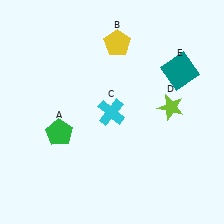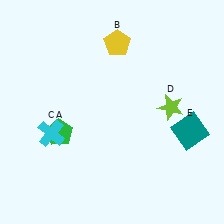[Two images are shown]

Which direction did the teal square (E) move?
The teal square (E) moved down.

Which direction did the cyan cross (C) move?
The cyan cross (C) moved left.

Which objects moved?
The objects that moved are: the cyan cross (C), the teal square (E).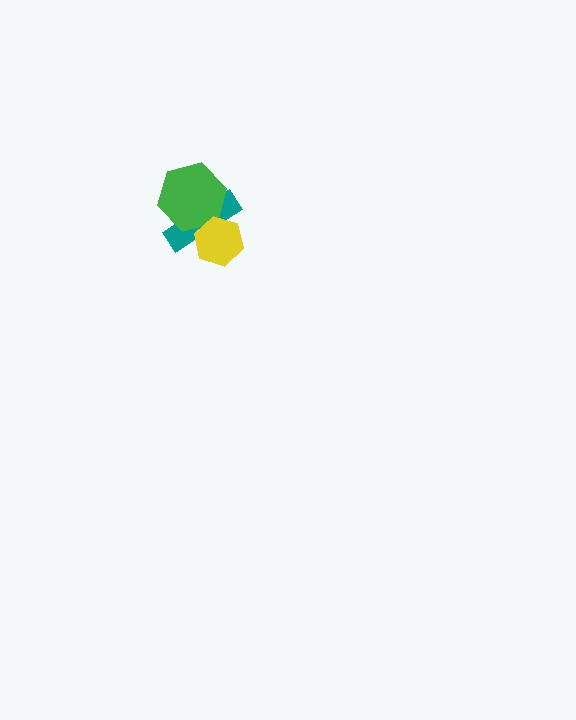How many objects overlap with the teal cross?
2 objects overlap with the teal cross.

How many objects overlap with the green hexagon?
2 objects overlap with the green hexagon.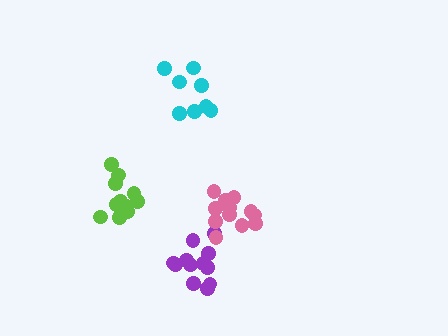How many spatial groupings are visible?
There are 4 spatial groupings.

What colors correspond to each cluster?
The clusters are colored: purple, pink, lime, cyan.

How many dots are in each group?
Group 1: 12 dots, Group 2: 12 dots, Group 3: 11 dots, Group 4: 8 dots (43 total).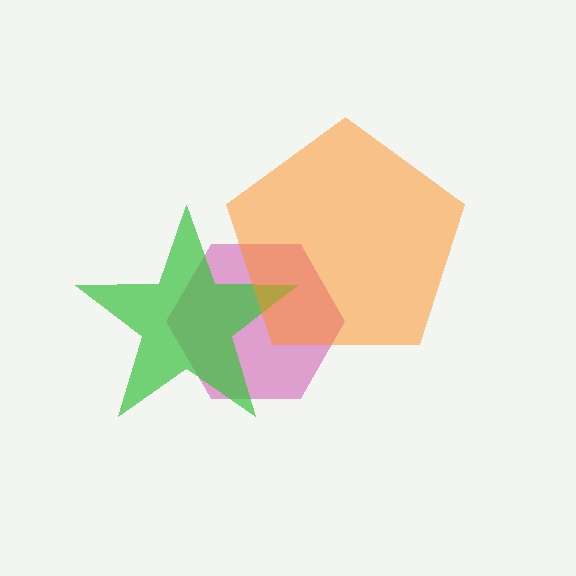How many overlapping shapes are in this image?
There are 3 overlapping shapes in the image.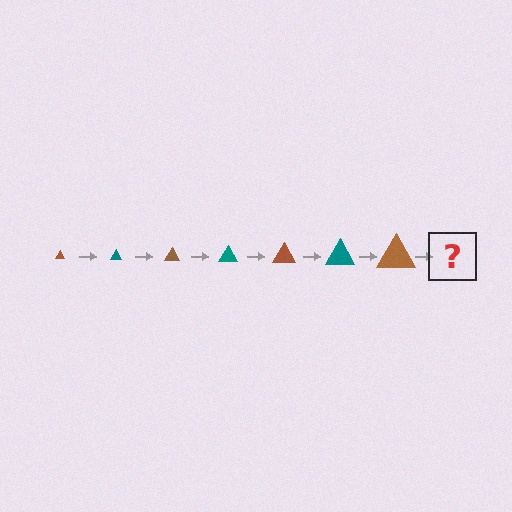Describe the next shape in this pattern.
It should be a teal triangle, larger than the previous one.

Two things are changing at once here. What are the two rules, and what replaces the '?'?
The two rules are that the triangle grows larger each step and the color cycles through brown and teal. The '?' should be a teal triangle, larger than the previous one.